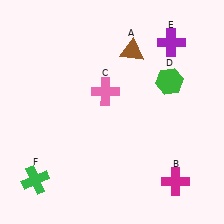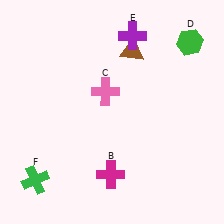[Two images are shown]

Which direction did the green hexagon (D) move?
The green hexagon (D) moved up.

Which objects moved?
The objects that moved are: the magenta cross (B), the green hexagon (D), the purple cross (E).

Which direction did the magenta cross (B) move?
The magenta cross (B) moved left.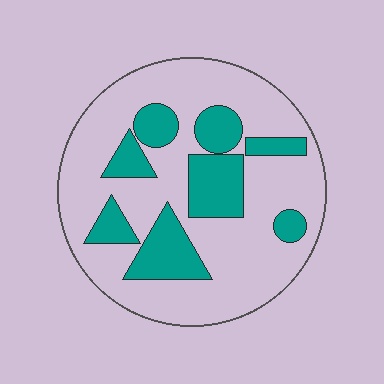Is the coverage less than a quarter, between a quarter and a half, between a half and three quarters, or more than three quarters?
Between a quarter and a half.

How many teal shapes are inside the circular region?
8.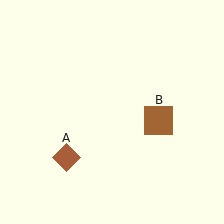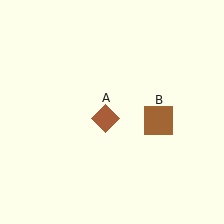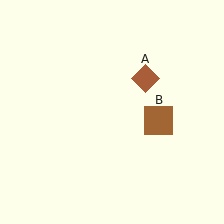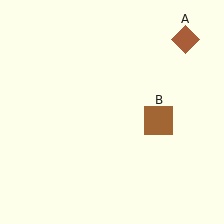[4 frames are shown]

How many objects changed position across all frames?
1 object changed position: brown diamond (object A).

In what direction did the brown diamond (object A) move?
The brown diamond (object A) moved up and to the right.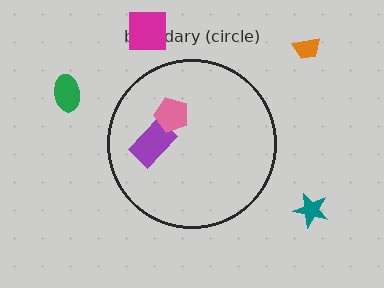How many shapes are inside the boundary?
2 inside, 4 outside.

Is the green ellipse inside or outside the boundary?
Outside.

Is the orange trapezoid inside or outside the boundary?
Outside.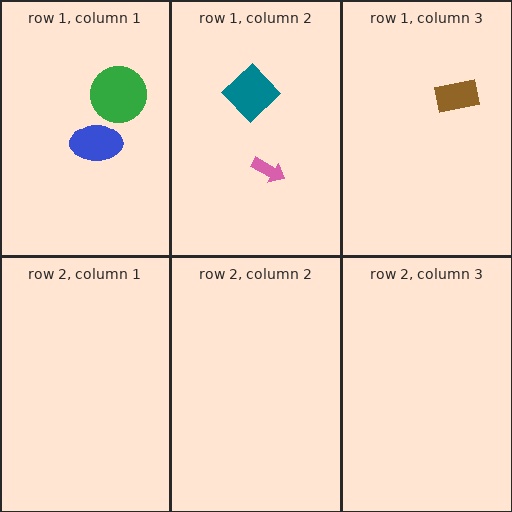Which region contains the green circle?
The row 1, column 1 region.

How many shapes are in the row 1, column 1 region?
2.